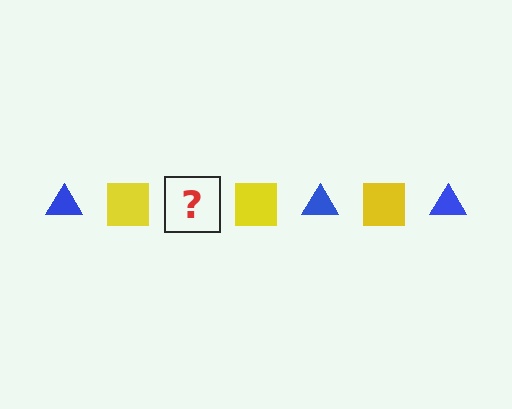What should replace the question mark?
The question mark should be replaced with a blue triangle.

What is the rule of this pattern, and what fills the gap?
The rule is that the pattern alternates between blue triangle and yellow square. The gap should be filled with a blue triangle.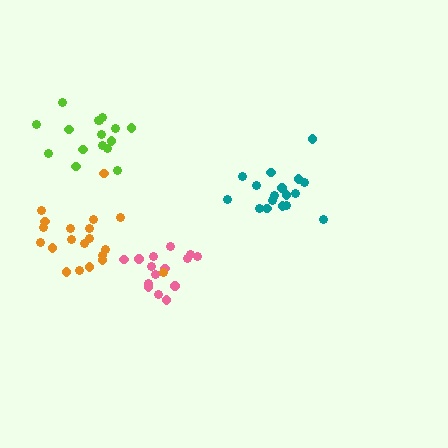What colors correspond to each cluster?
The clusters are colored: teal, pink, orange, lime.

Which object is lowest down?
The pink cluster is bottommost.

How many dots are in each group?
Group 1: 17 dots, Group 2: 15 dots, Group 3: 20 dots, Group 4: 16 dots (68 total).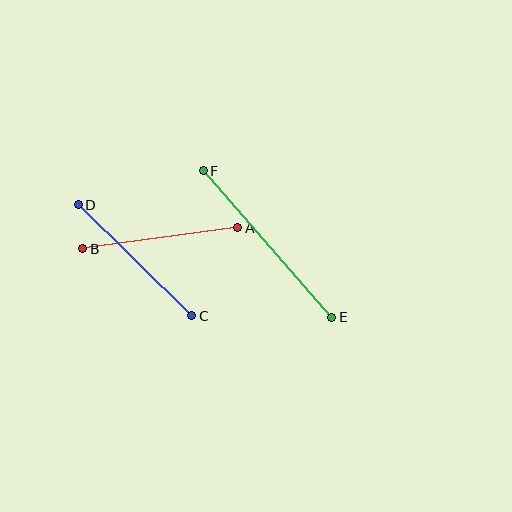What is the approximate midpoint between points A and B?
The midpoint is at approximately (160, 238) pixels.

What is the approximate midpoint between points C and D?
The midpoint is at approximately (135, 260) pixels.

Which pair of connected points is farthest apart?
Points E and F are farthest apart.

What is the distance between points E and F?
The distance is approximately 195 pixels.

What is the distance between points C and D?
The distance is approximately 159 pixels.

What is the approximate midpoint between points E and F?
The midpoint is at approximately (267, 244) pixels.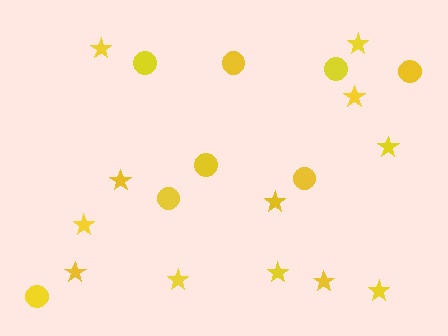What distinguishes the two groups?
There are 2 groups: one group of circles (8) and one group of stars (12).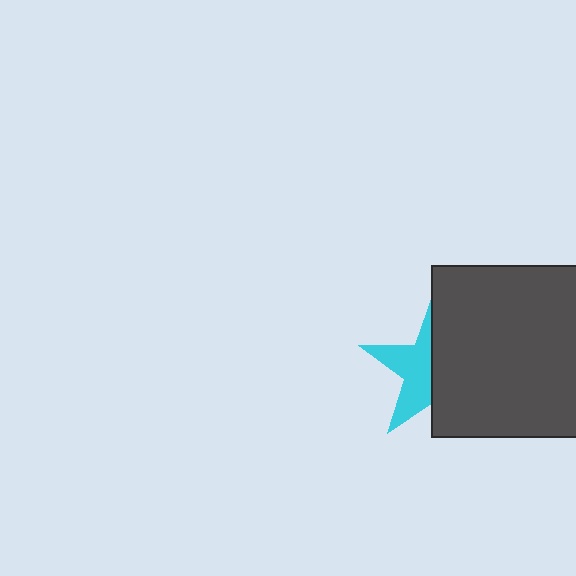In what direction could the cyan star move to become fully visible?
The cyan star could move left. That would shift it out from behind the dark gray square entirely.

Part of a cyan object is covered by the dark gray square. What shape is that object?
It is a star.